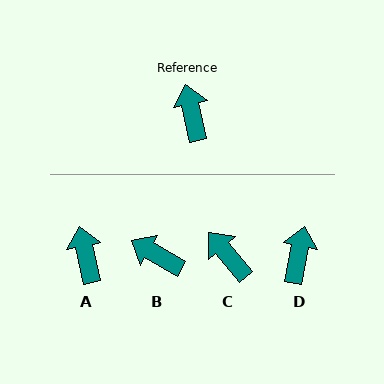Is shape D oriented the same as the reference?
No, it is off by about 24 degrees.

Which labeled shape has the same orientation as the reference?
A.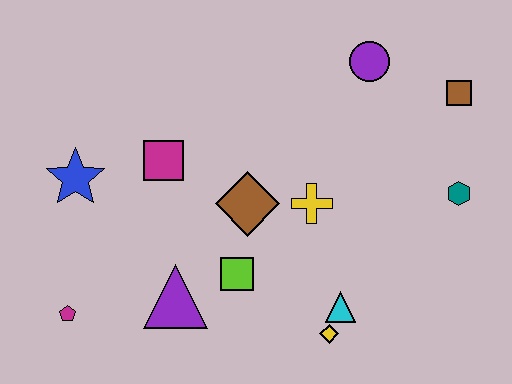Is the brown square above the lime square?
Yes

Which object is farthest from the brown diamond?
The brown square is farthest from the brown diamond.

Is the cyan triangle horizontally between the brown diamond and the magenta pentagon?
No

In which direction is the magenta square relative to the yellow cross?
The magenta square is to the left of the yellow cross.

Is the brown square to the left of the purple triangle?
No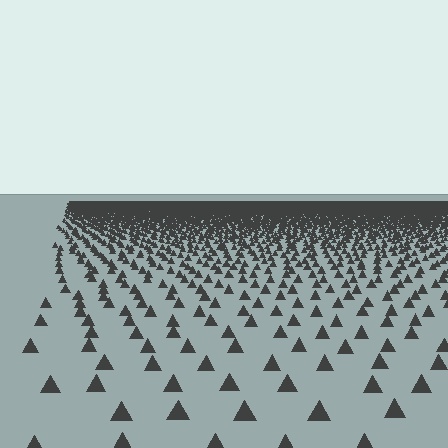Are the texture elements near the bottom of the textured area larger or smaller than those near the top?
Larger. Near the bottom, elements are closer to the viewer and appear at a bigger on-screen size.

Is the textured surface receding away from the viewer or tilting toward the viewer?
The surface is receding away from the viewer. Texture elements get smaller and denser toward the top.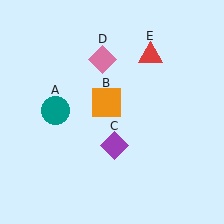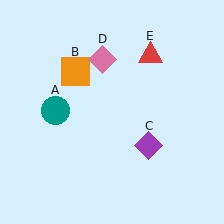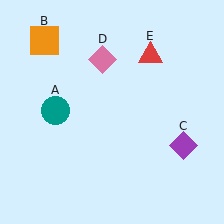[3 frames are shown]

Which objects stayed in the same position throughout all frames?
Teal circle (object A) and pink diamond (object D) and red triangle (object E) remained stationary.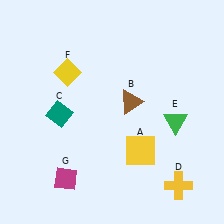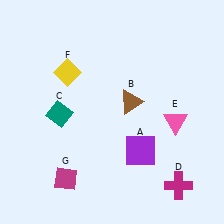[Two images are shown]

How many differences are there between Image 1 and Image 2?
There are 3 differences between the two images.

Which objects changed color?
A changed from yellow to purple. D changed from yellow to magenta. E changed from green to pink.